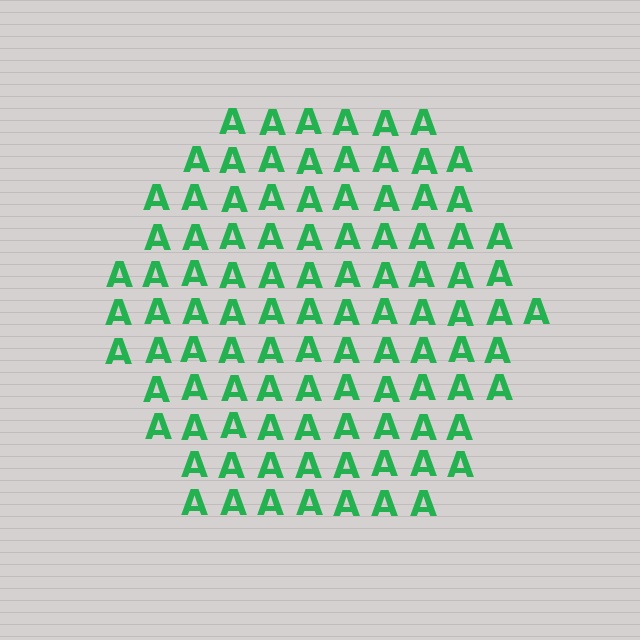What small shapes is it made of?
It is made of small letter A's.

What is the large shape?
The large shape is a hexagon.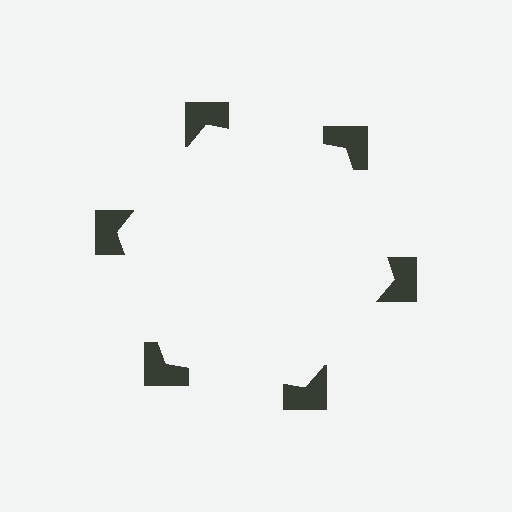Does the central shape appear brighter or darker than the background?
It typically appears slightly brighter than the background, even though no actual brightness change is drawn.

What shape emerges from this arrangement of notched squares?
An illusory hexagon — its edges are inferred from the aligned wedge cuts in the notched squares, not physically drawn.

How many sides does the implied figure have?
6 sides.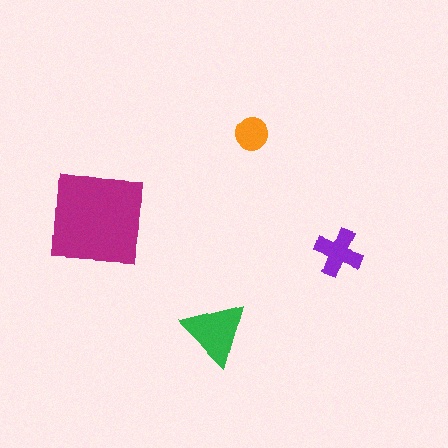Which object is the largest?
The magenta square.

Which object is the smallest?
The orange circle.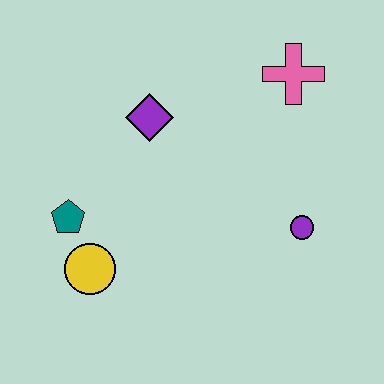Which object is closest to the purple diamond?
The teal pentagon is closest to the purple diamond.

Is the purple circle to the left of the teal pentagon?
No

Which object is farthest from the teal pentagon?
The pink cross is farthest from the teal pentagon.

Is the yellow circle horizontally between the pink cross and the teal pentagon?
Yes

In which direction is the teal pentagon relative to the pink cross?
The teal pentagon is to the left of the pink cross.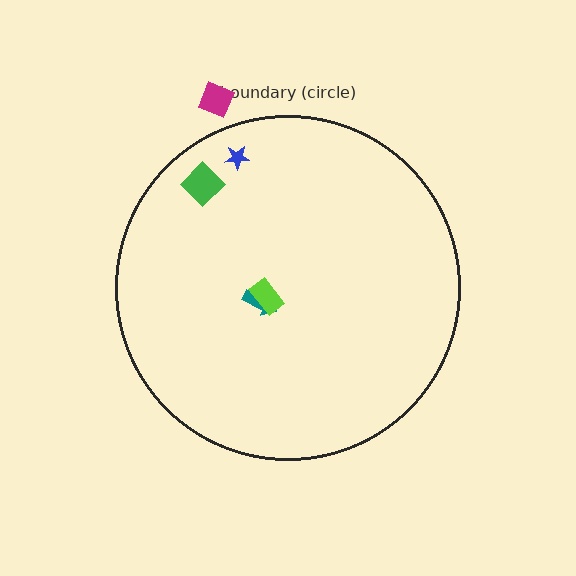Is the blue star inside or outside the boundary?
Inside.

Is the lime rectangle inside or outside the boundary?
Inside.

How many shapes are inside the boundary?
4 inside, 1 outside.